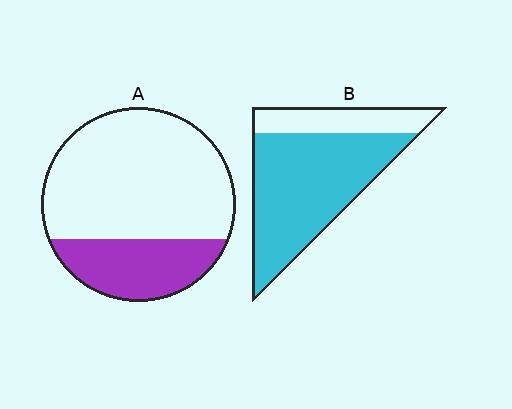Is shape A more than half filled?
No.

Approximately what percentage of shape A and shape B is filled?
A is approximately 30% and B is approximately 75%.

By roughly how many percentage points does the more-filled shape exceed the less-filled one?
By roughly 45 percentage points (B over A).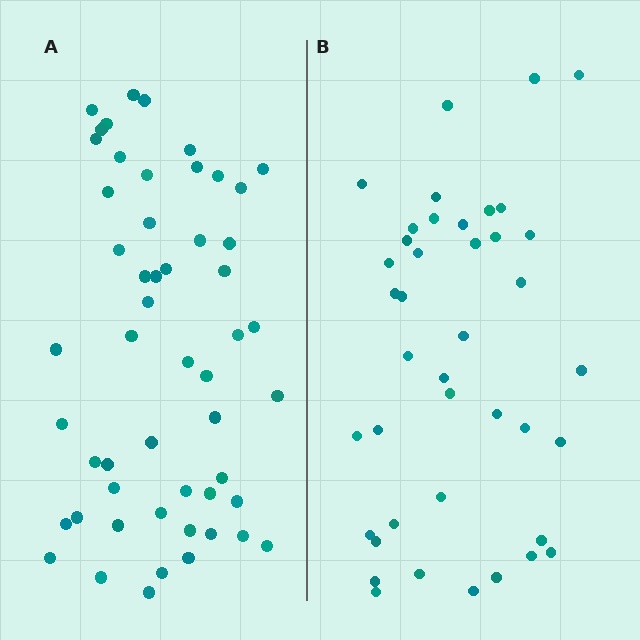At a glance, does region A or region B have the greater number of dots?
Region A (the left region) has more dots.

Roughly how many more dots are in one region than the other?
Region A has roughly 12 or so more dots than region B.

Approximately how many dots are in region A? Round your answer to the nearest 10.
About 50 dots. (The exact count is 53, which rounds to 50.)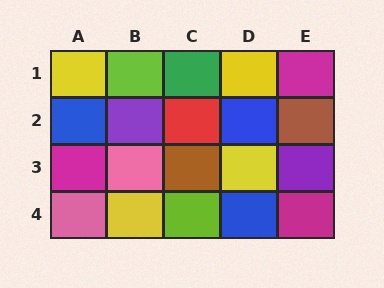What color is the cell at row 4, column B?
Yellow.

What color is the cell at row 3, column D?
Yellow.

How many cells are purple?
2 cells are purple.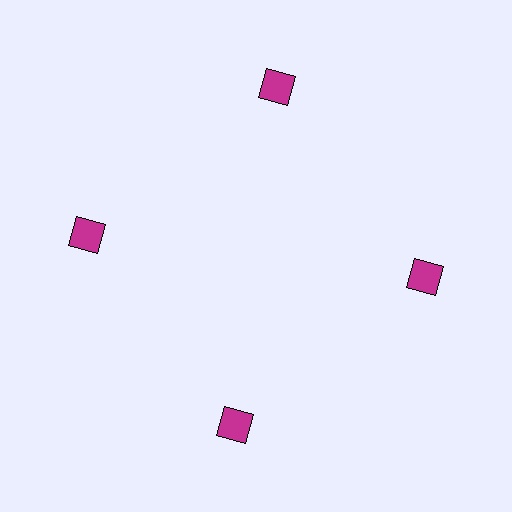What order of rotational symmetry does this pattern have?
This pattern has 4-fold rotational symmetry.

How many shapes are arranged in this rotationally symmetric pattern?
There are 4 shapes, arranged in 4 groups of 1.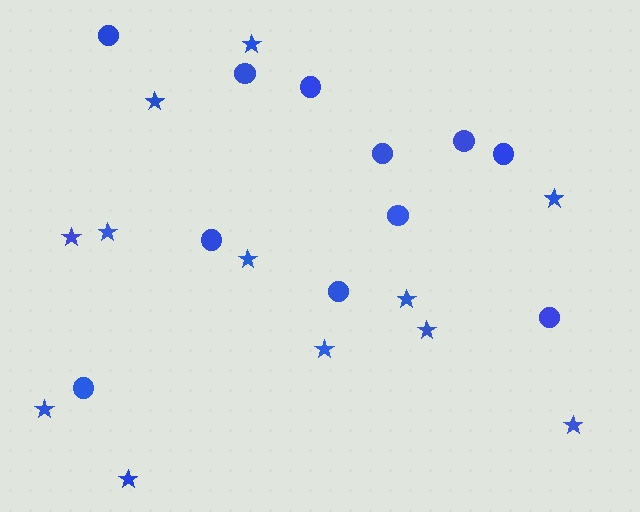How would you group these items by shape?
There are 2 groups: one group of stars (12) and one group of circles (11).